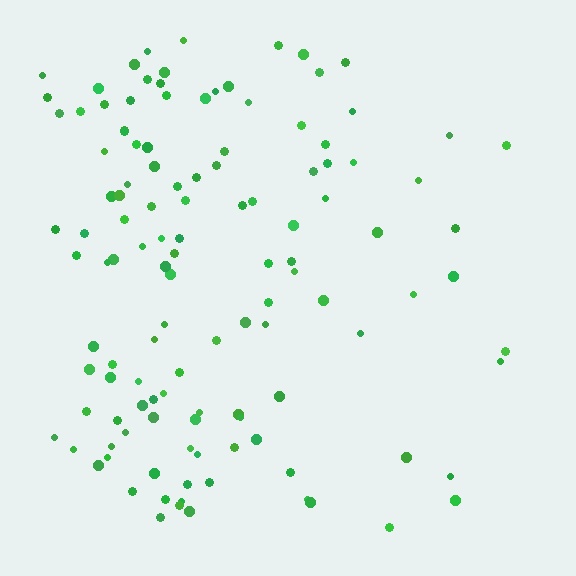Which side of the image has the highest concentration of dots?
The left.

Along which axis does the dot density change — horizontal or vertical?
Horizontal.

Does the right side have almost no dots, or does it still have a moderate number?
Still a moderate number, just noticeably fewer than the left.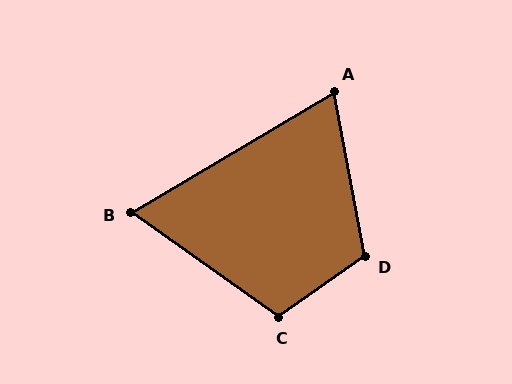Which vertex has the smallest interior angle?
B, at approximately 66 degrees.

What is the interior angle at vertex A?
Approximately 70 degrees (acute).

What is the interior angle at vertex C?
Approximately 110 degrees (obtuse).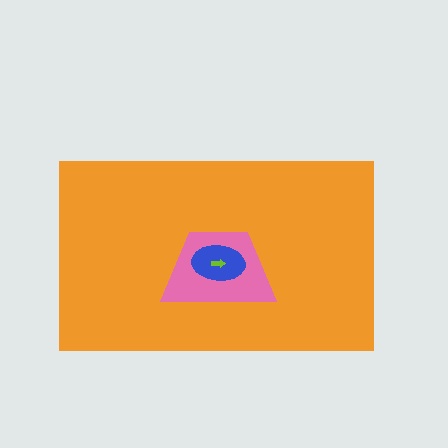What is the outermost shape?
The orange rectangle.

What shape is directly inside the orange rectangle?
The pink trapezoid.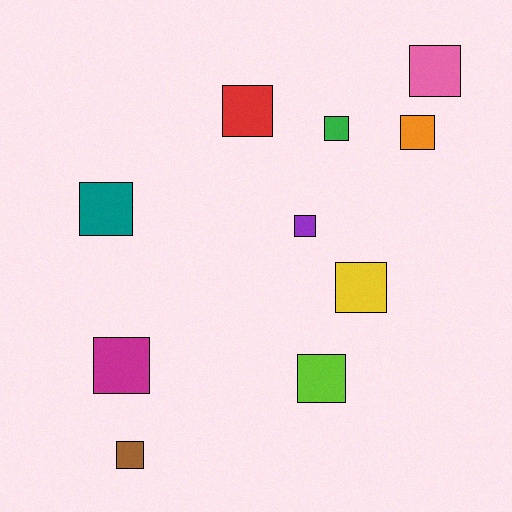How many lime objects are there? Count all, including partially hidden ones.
There is 1 lime object.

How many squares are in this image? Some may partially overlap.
There are 10 squares.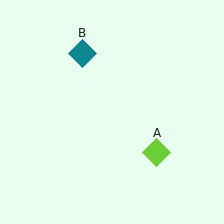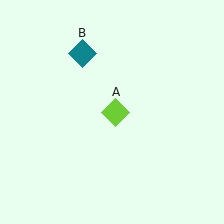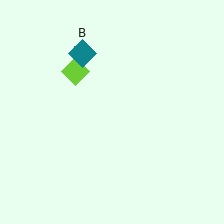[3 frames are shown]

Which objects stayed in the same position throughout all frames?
Teal diamond (object B) remained stationary.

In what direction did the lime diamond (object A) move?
The lime diamond (object A) moved up and to the left.